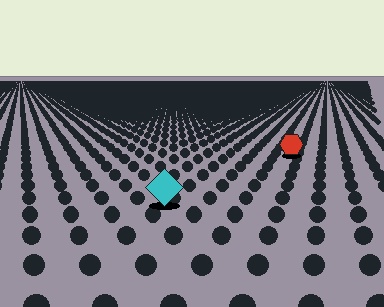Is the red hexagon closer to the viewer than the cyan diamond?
No. The cyan diamond is closer — you can tell from the texture gradient: the ground texture is coarser near it.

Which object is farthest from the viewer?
The red hexagon is farthest from the viewer. It appears smaller and the ground texture around it is denser.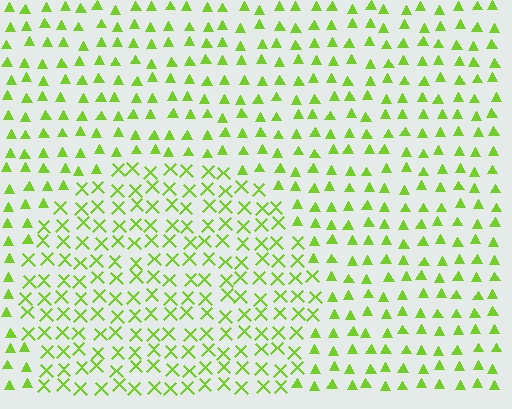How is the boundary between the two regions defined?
The boundary is defined by a change in element shape: X marks inside vs. triangles outside. All elements share the same color and spacing.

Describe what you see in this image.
The image is filled with small lime elements arranged in a uniform grid. A circle-shaped region contains X marks, while the surrounding area contains triangles. The boundary is defined purely by the change in element shape.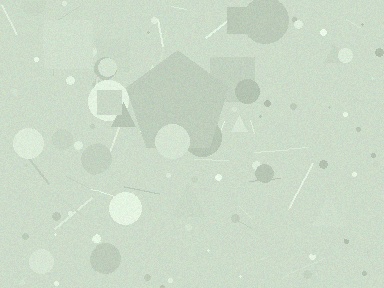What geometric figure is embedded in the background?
A pentagon is embedded in the background.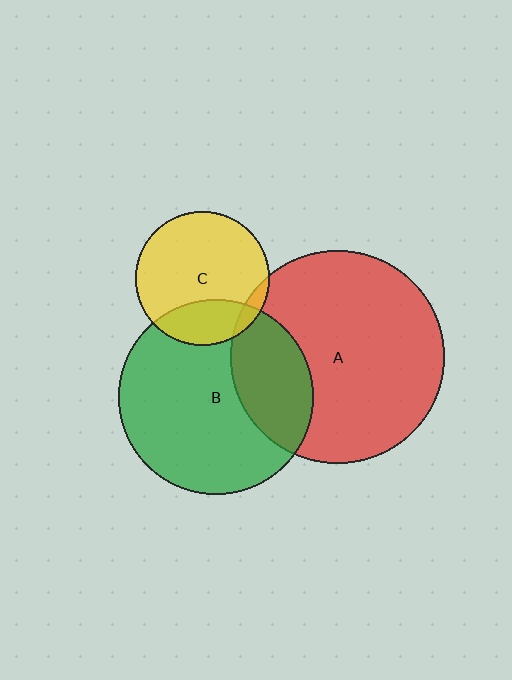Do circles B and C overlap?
Yes.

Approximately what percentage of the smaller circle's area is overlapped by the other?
Approximately 25%.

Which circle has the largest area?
Circle A (red).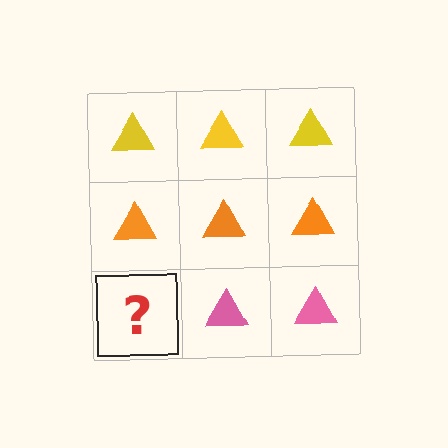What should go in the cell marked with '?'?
The missing cell should contain a pink triangle.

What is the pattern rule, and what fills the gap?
The rule is that each row has a consistent color. The gap should be filled with a pink triangle.